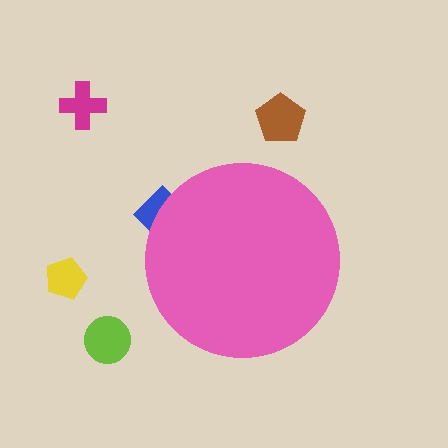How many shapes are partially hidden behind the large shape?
1 shape is partially hidden.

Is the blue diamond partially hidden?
Yes, the blue diamond is partially hidden behind the pink circle.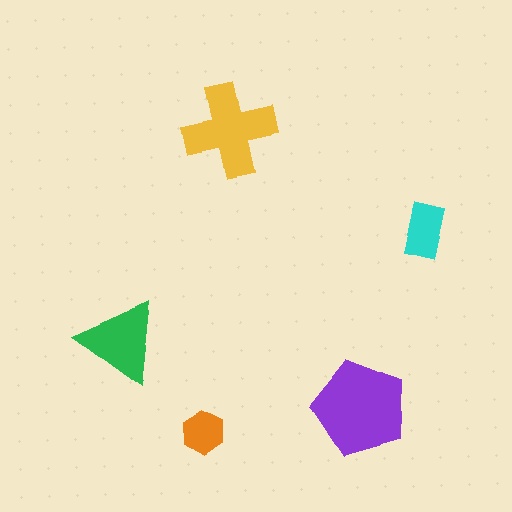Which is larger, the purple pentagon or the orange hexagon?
The purple pentagon.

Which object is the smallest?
The orange hexagon.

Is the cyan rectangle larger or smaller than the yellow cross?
Smaller.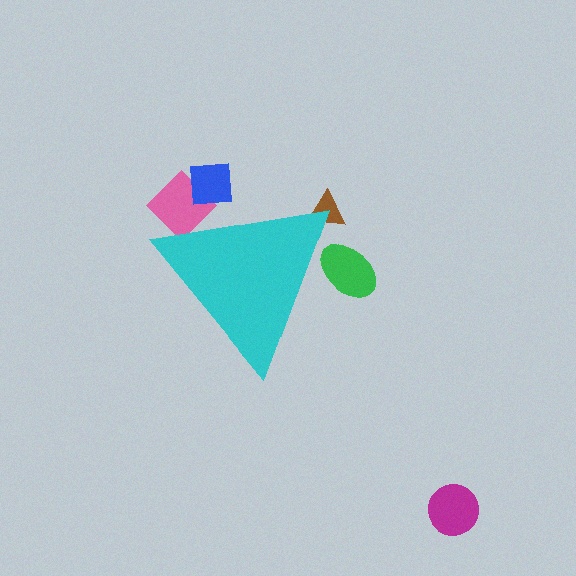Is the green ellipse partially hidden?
Yes, the green ellipse is partially hidden behind the cyan triangle.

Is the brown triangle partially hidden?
Yes, the brown triangle is partially hidden behind the cyan triangle.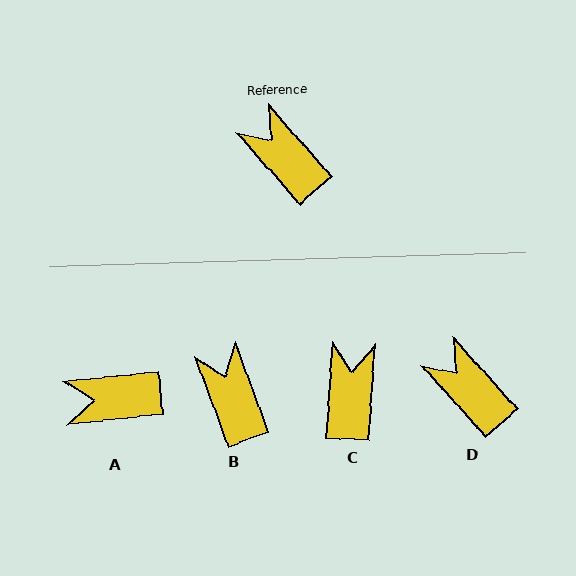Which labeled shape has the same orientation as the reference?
D.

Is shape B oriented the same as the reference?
No, it is off by about 22 degrees.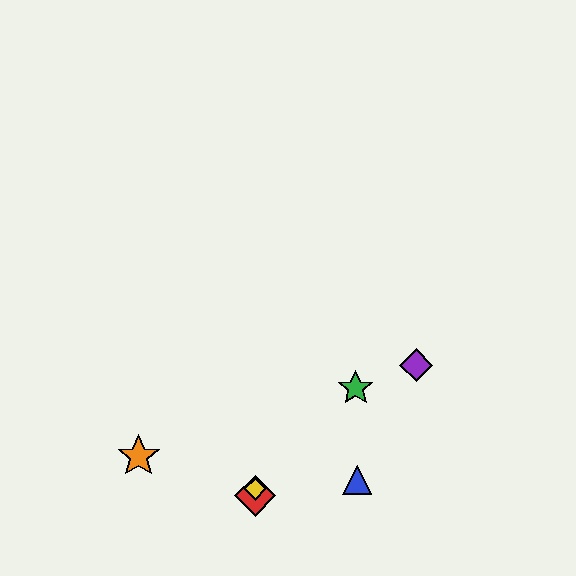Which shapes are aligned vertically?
The red diamond, the yellow diamond are aligned vertically.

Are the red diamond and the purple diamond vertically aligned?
No, the red diamond is at x≈255 and the purple diamond is at x≈416.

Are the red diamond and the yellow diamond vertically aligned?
Yes, both are at x≈255.